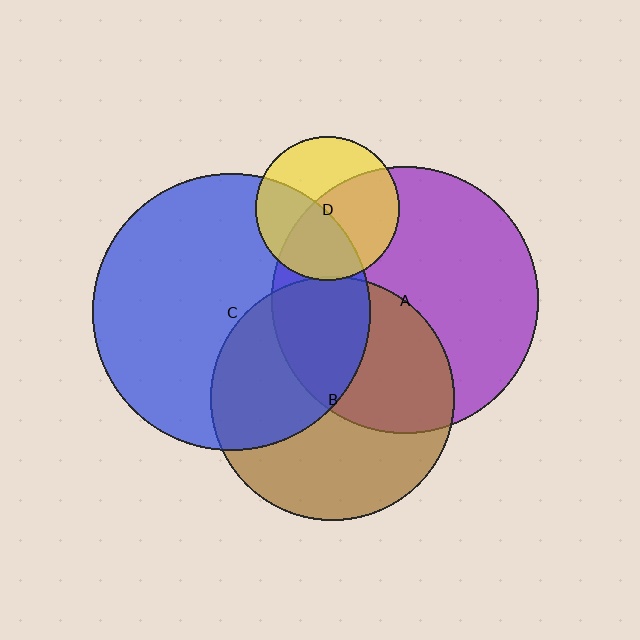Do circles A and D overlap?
Yes.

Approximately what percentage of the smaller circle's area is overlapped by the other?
Approximately 55%.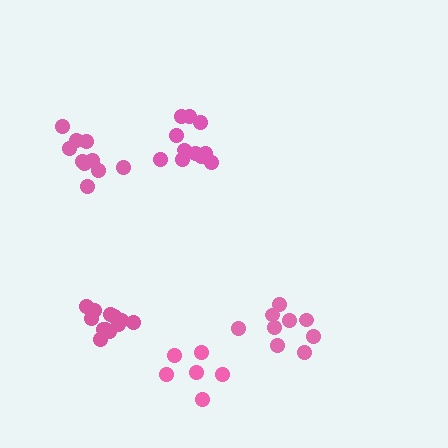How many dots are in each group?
Group 1: 9 dots, Group 2: 11 dots, Group 3: 12 dots, Group 4: 10 dots, Group 5: 6 dots (48 total).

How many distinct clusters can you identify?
There are 5 distinct clusters.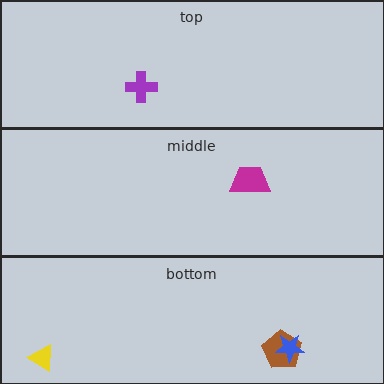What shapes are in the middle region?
The magenta trapezoid.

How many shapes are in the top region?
1.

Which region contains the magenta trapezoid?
The middle region.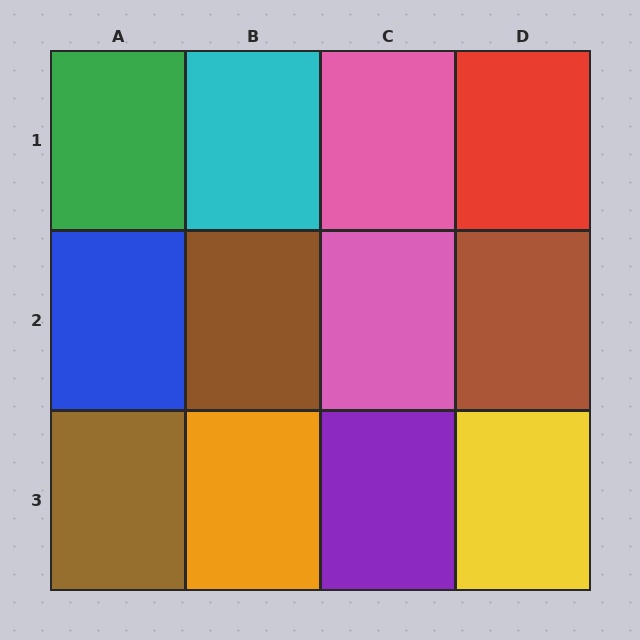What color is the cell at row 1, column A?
Green.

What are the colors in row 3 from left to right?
Brown, orange, purple, yellow.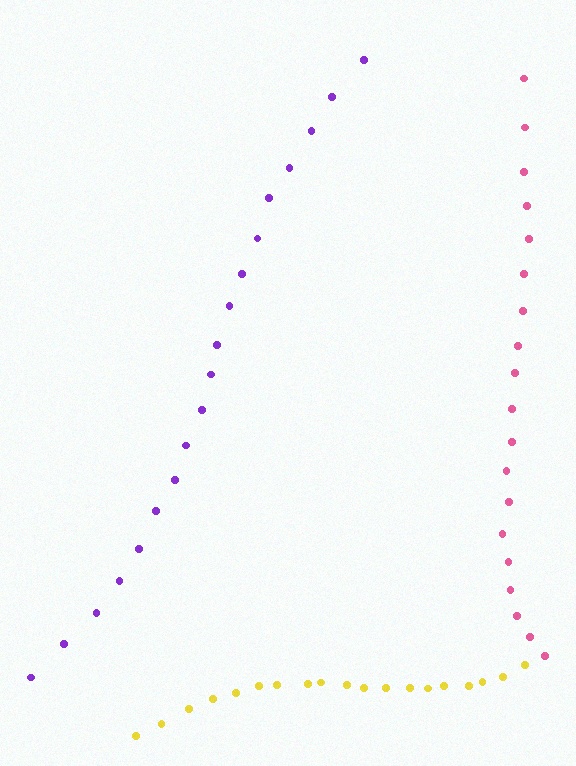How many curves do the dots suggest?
There are 3 distinct paths.